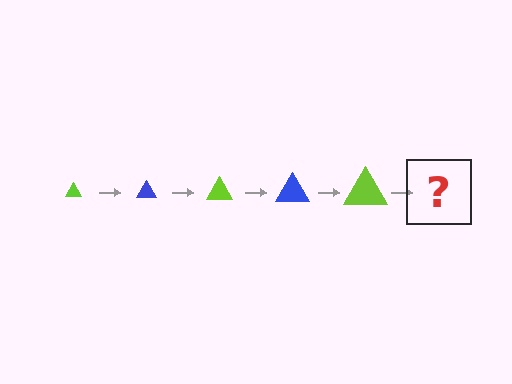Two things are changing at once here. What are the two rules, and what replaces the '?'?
The two rules are that the triangle grows larger each step and the color cycles through lime and blue. The '?' should be a blue triangle, larger than the previous one.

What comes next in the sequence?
The next element should be a blue triangle, larger than the previous one.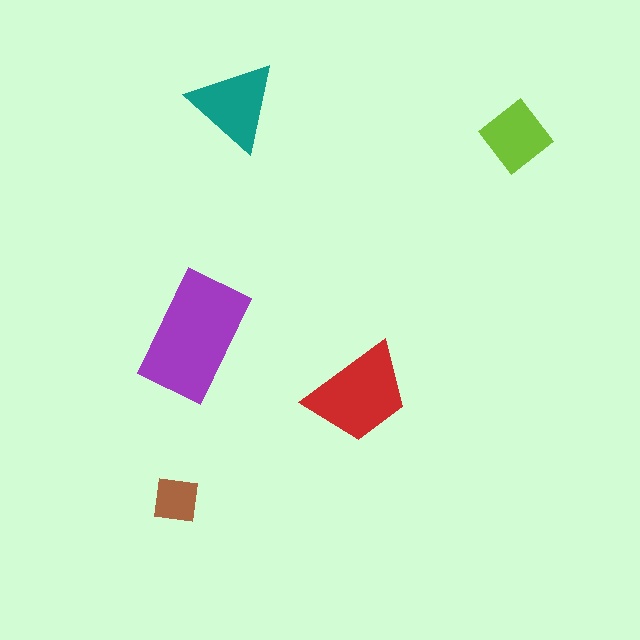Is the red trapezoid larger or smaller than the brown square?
Larger.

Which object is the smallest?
The brown square.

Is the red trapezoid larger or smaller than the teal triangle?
Larger.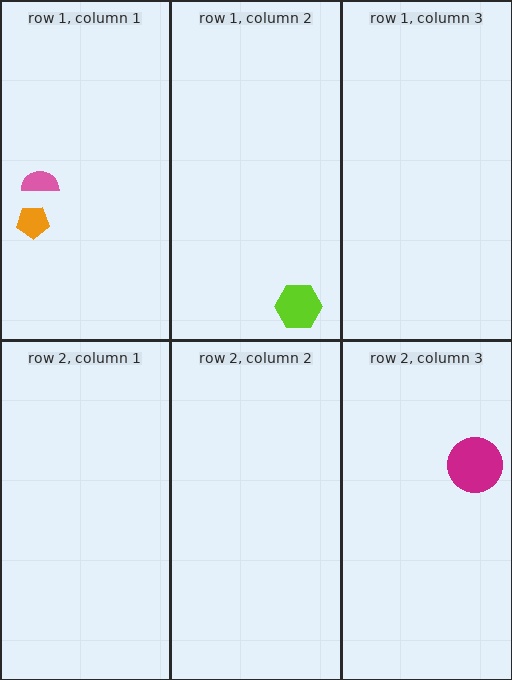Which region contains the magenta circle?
The row 2, column 3 region.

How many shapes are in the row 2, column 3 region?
1.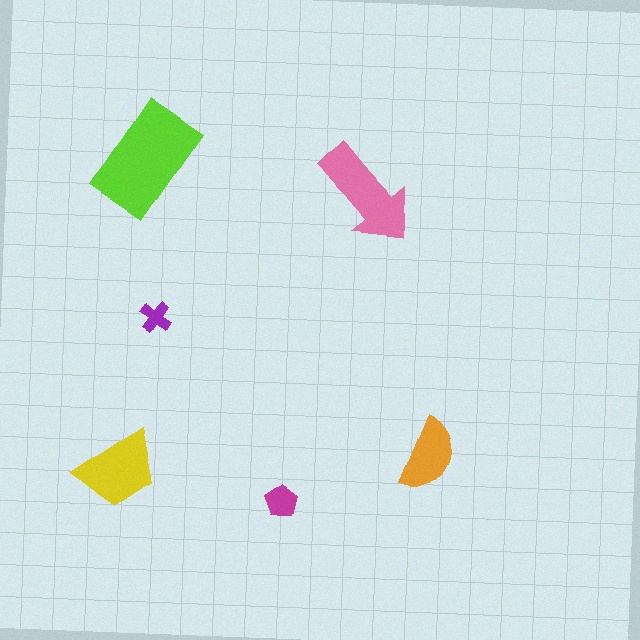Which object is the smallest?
The purple cross.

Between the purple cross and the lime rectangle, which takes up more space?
The lime rectangle.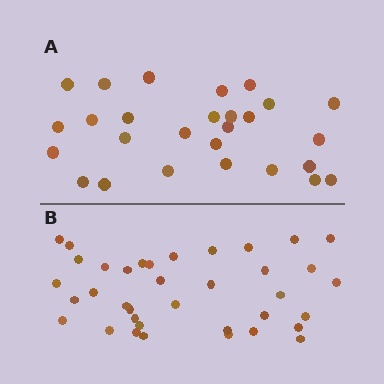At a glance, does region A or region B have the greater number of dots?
Region B (the bottom region) has more dots.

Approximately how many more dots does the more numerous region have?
Region B has roughly 10 or so more dots than region A.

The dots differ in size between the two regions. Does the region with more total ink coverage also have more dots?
No. Region A has more total ink coverage because its dots are larger, but region B actually contains more individual dots. Total area can be misleading — the number of items is what matters here.